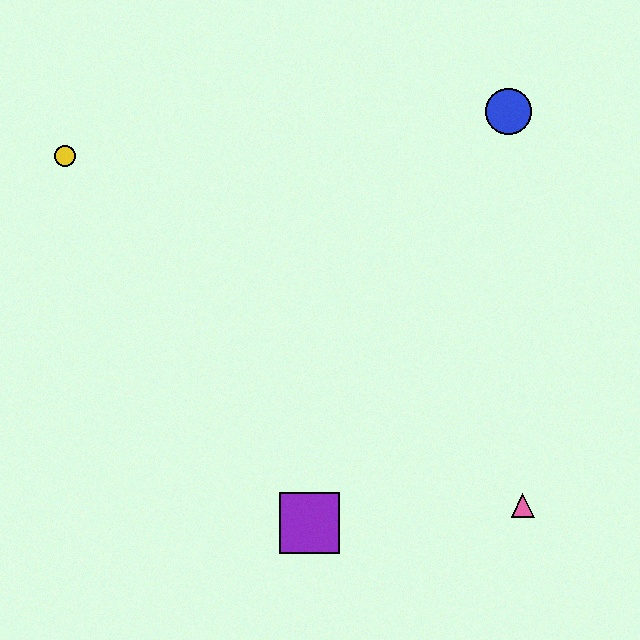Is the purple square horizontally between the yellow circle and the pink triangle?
Yes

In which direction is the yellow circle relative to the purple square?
The yellow circle is above the purple square.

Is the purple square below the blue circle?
Yes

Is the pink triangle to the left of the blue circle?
No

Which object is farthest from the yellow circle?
The pink triangle is farthest from the yellow circle.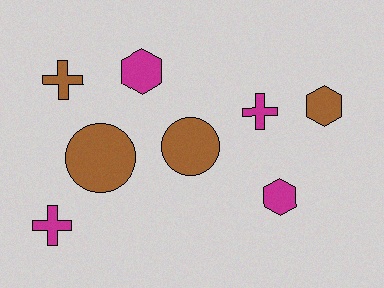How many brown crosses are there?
There is 1 brown cross.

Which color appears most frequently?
Brown, with 4 objects.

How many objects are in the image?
There are 8 objects.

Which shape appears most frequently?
Cross, with 3 objects.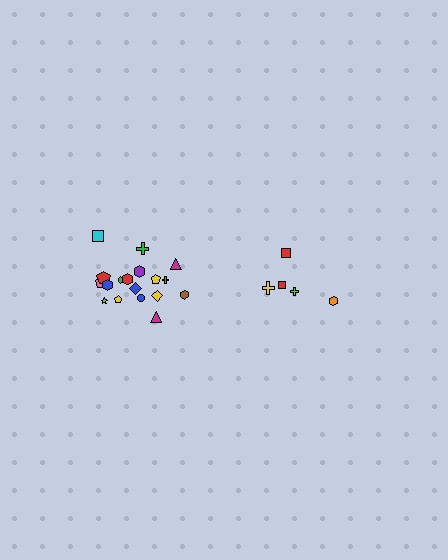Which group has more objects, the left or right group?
The left group.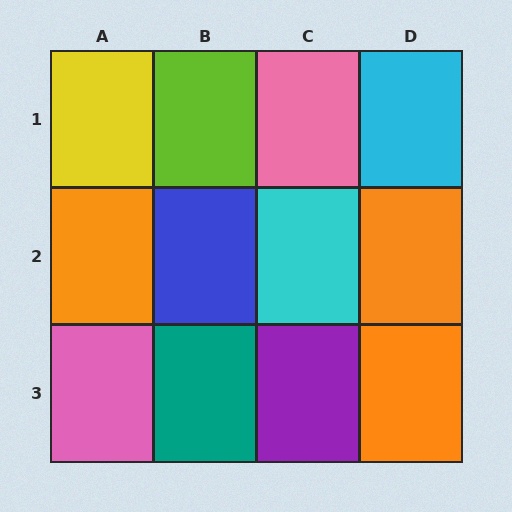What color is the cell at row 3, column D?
Orange.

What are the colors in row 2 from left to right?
Orange, blue, cyan, orange.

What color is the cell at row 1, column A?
Yellow.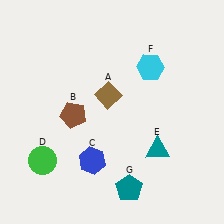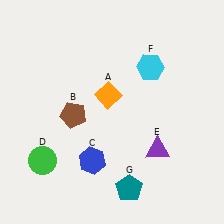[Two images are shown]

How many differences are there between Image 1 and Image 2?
There are 2 differences between the two images.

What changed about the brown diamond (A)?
In Image 1, A is brown. In Image 2, it changed to orange.